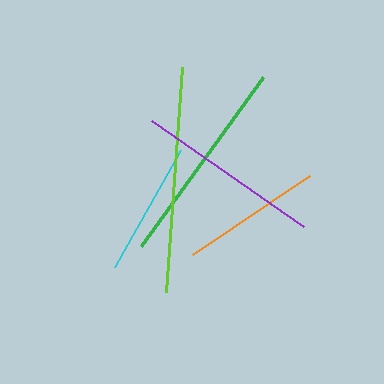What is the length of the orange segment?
The orange segment is approximately 141 pixels long.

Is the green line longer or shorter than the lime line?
The lime line is longer than the green line.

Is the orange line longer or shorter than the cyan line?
The orange line is longer than the cyan line.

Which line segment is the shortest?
The cyan line is the shortest at approximately 135 pixels.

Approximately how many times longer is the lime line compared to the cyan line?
The lime line is approximately 1.7 times the length of the cyan line.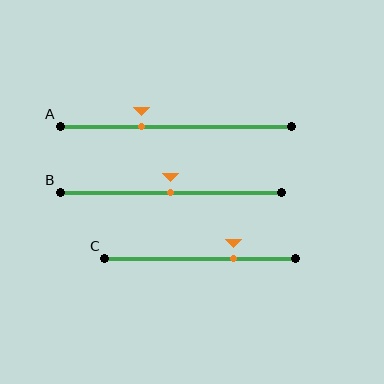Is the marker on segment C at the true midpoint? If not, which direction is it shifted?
No, the marker on segment C is shifted to the right by about 17% of the segment length.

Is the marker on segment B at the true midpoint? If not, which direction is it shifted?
Yes, the marker on segment B is at the true midpoint.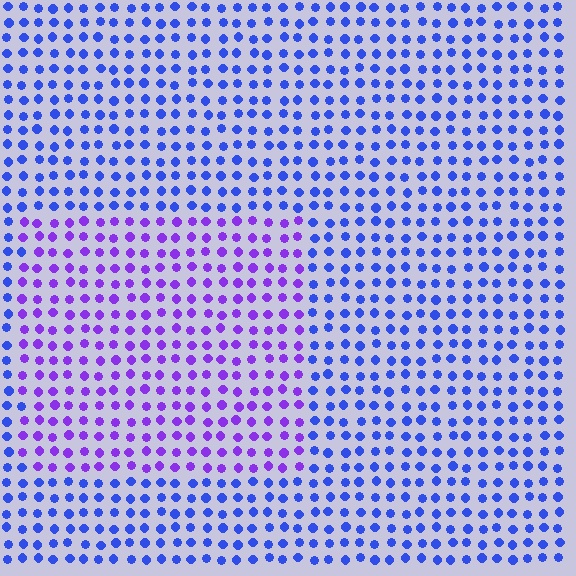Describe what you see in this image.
The image is filled with small blue elements in a uniform arrangement. A rectangle-shaped region is visible where the elements are tinted to a slightly different hue, forming a subtle color boundary.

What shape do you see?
I see a rectangle.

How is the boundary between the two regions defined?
The boundary is defined purely by a slight shift in hue (about 39 degrees). Spacing, size, and orientation are identical on both sides.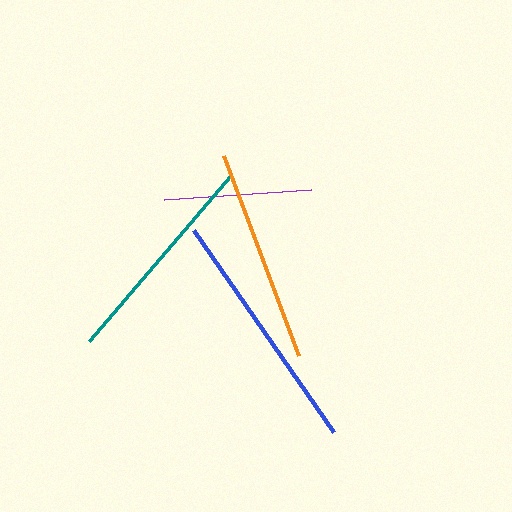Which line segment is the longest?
The blue line is the longest at approximately 246 pixels.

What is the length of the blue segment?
The blue segment is approximately 246 pixels long.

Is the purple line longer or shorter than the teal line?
The teal line is longer than the purple line.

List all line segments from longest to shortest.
From longest to shortest: blue, teal, orange, purple.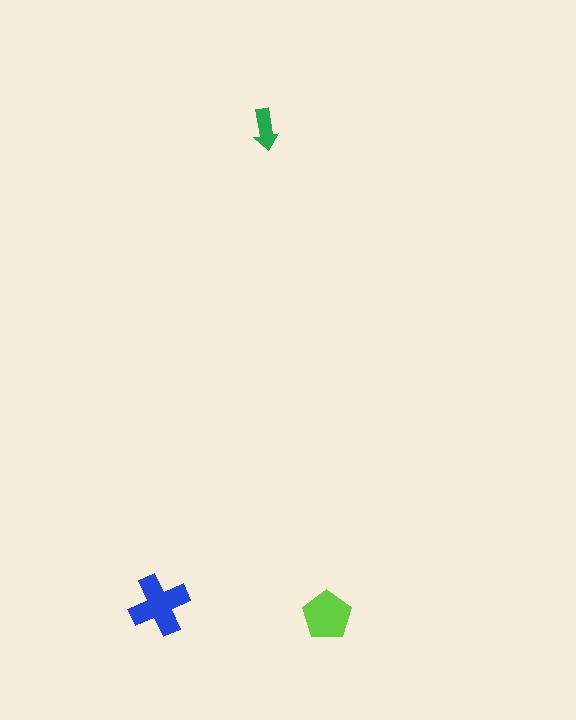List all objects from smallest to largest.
The green arrow, the lime pentagon, the blue cross.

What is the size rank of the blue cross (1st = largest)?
1st.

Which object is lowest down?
The lime pentagon is bottommost.